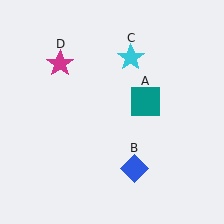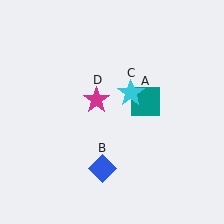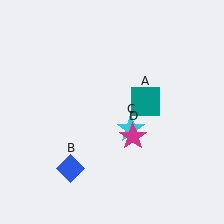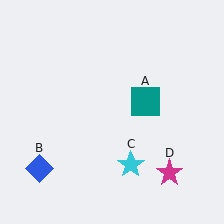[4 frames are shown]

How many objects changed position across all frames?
3 objects changed position: blue diamond (object B), cyan star (object C), magenta star (object D).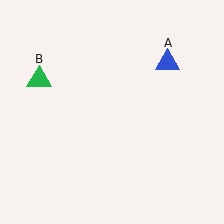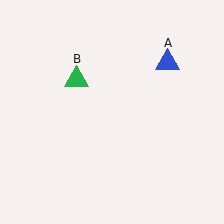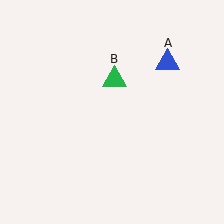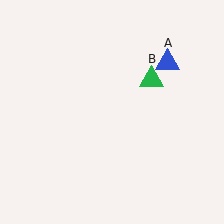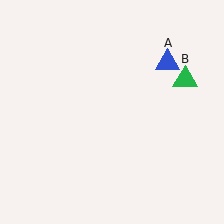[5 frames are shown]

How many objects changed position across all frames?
1 object changed position: green triangle (object B).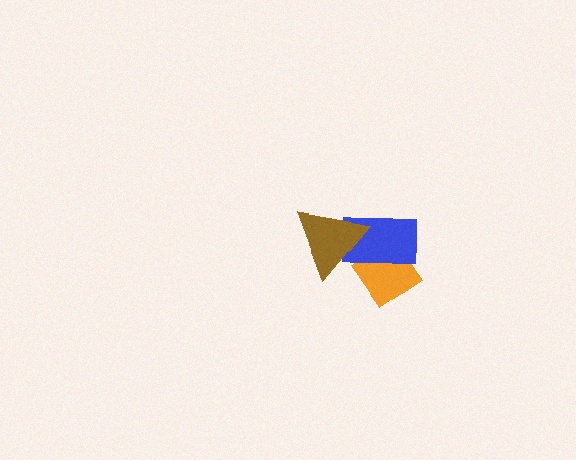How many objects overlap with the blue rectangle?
2 objects overlap with the blue rectangle.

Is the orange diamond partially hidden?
Yes, it is partially covered by another shape.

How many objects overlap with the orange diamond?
1 object overlaps with the orange diamond.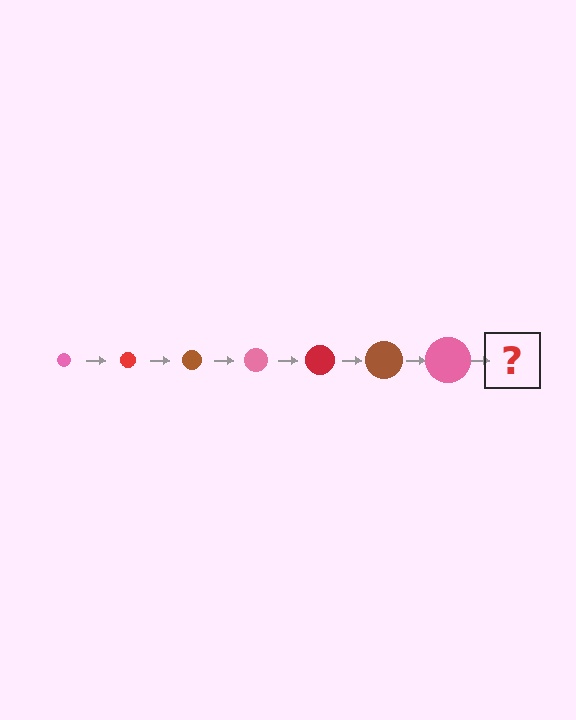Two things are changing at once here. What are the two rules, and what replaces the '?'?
The two rules are that the circle grows larger each step and the color cycles through pink, red, and brown. The '?' should be a red circle, larger than the previous one.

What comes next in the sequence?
The next element should be a red circle, larger than the previous one.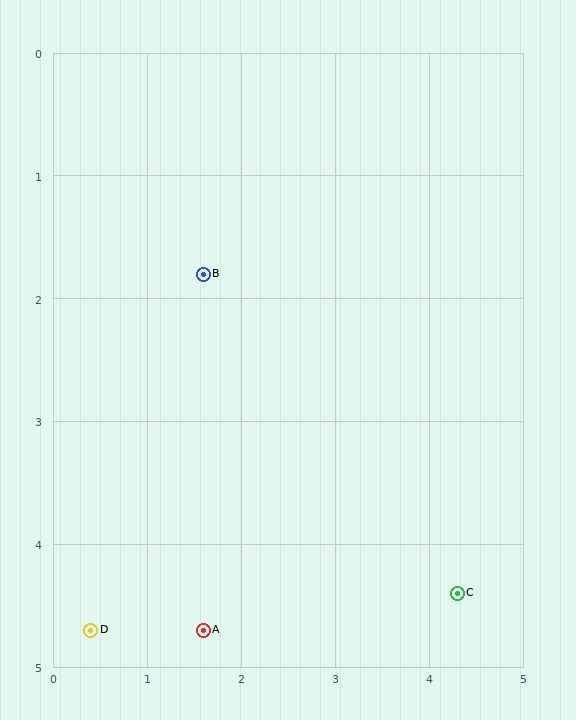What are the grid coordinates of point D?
Point D is at approximately (0.4, 4.7).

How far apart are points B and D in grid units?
Points B and D are about 3.1 grid units apart.